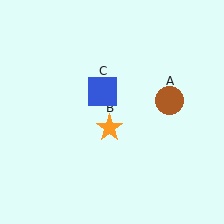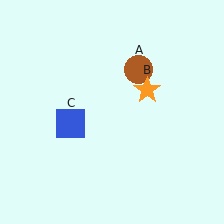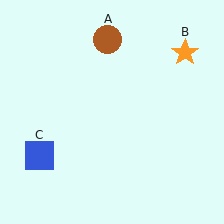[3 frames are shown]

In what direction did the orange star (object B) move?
The orange star (object B) moved up and to the right.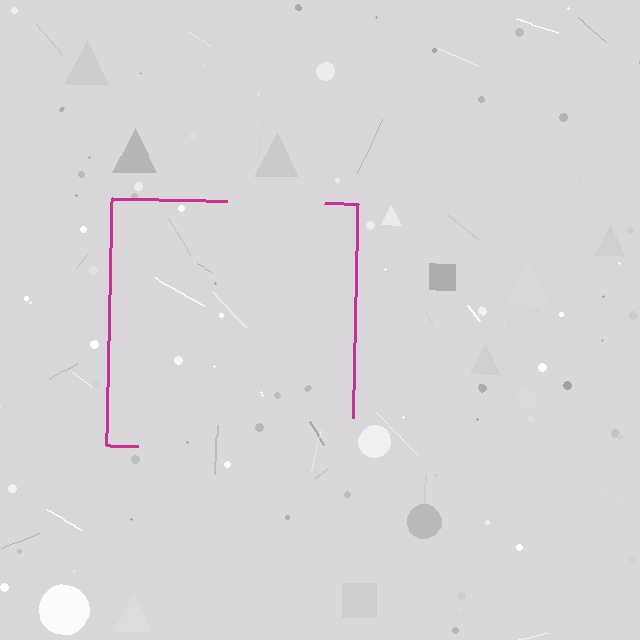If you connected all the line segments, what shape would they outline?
They would outline a square.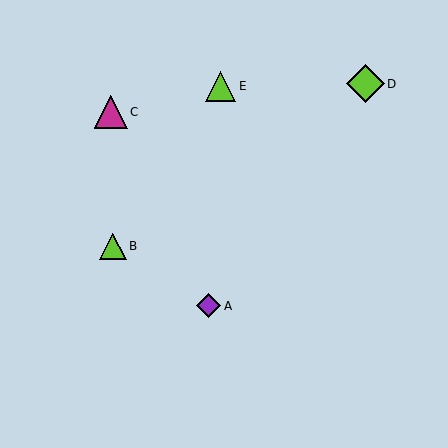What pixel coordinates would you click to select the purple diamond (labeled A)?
Click at (209, 306) to select the purple diamond A.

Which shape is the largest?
The lime diamond (labeled D) is the largest.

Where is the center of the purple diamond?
The center of the purple diamond is at (209, 306).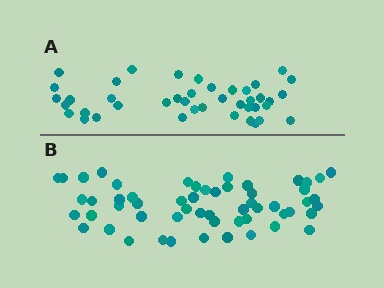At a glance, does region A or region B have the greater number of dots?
Region B (the bottom region) has more dots.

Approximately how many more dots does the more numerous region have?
Region B has approximately 15 more dots than region A.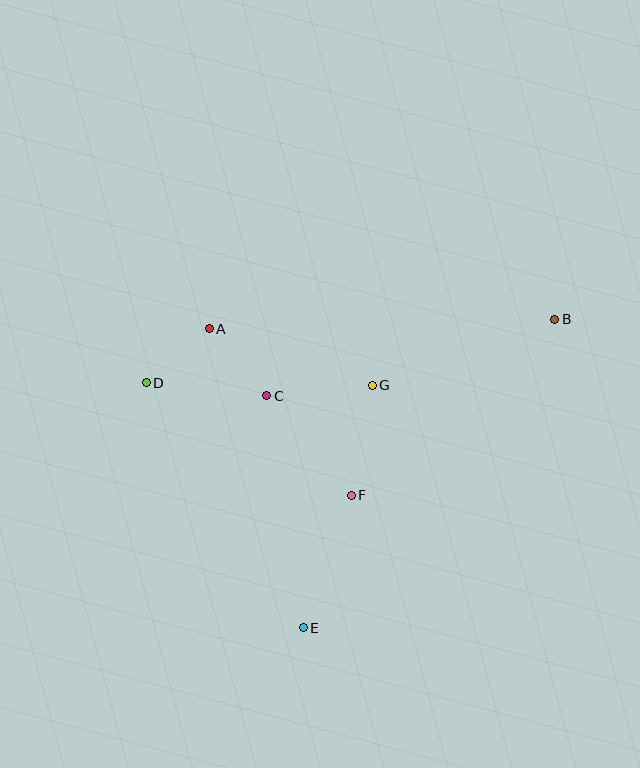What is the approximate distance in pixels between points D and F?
The distance between D and F is approximately 234 pixels.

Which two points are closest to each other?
Points A and D are closest to each other.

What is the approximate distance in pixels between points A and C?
The distance between A and C is approximately 88 pixels.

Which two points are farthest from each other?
Points B and D are farthest from each other.